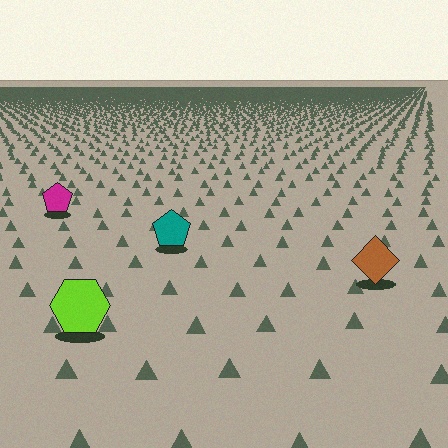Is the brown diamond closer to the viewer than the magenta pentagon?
Yes. The brown diamond is closer — you can tell from the texture gradient: the ground texture is coarser near it.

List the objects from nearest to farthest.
From nearest to farthest: the lime hexagon, the brown diamond, the teal pentagon, the magenta pentagon.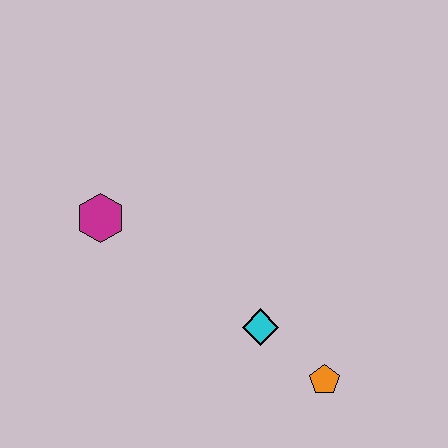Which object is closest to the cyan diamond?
The orange pentagon is closest to the cyan diamond.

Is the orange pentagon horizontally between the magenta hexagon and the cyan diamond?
No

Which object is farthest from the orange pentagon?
The magenta hexagon is farthest from the orange pentagon.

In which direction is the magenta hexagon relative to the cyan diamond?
The magenta hexagon is to the left of the cyan diamond.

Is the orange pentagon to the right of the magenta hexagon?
Yes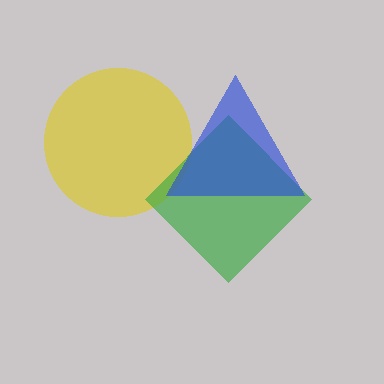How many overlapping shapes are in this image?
There are 3 overlapping shapes in the image.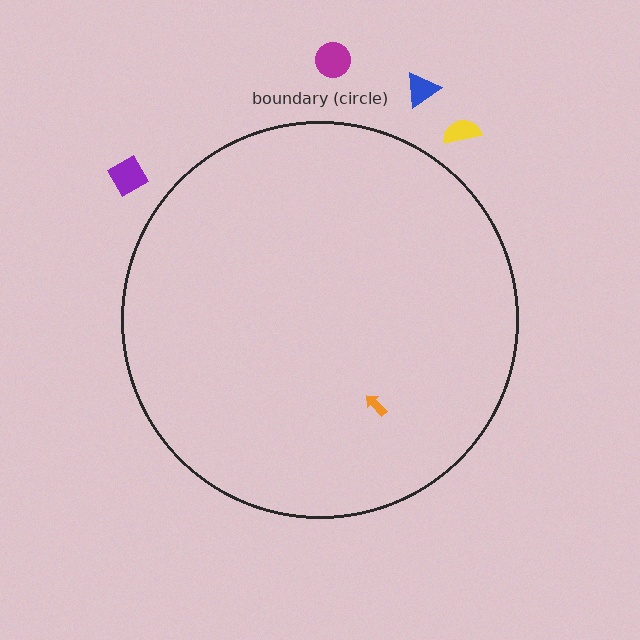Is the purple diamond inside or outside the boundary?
Outside.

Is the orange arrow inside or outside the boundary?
Inside.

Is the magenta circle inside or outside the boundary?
Outside.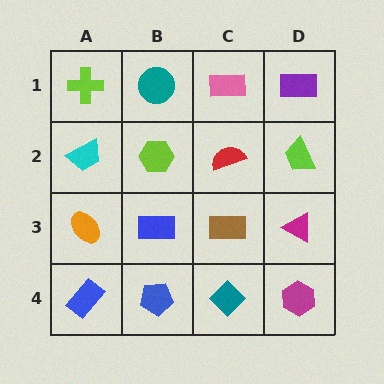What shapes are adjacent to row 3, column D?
A lime trapezoid (row 2, column D), a magenta hexagon (row 4, column D), a brown rectangle (row 3, column C).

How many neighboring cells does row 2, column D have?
3.